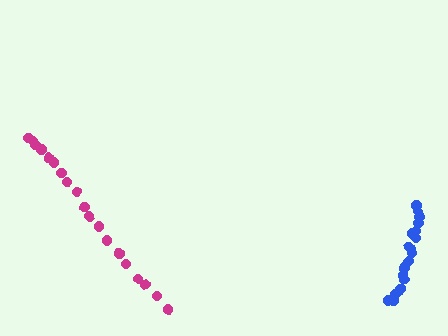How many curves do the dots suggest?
There are 2 distinct paths.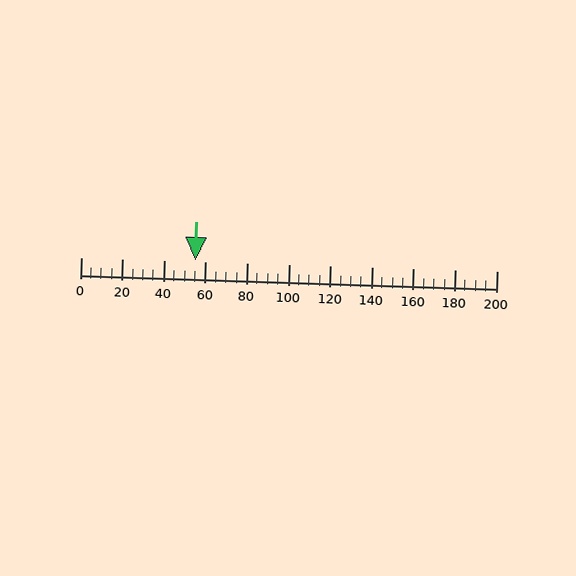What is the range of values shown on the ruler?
The ruler shows values from 0 to 200.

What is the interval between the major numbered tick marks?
The major tick marks are spaced 20 units apart.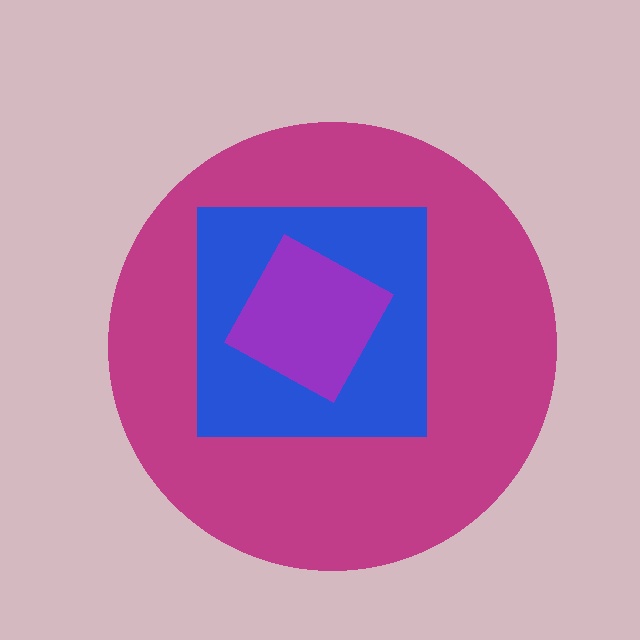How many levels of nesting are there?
3.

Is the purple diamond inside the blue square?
Yes.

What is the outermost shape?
The magenta circle.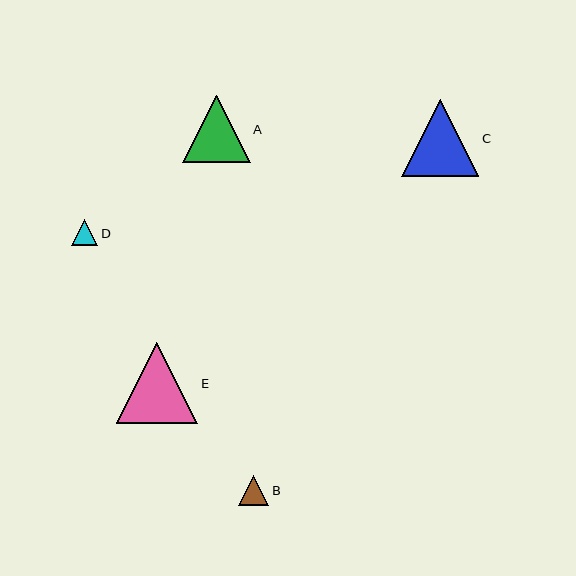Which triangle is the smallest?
Triangle D is the smallest with a size of approximately 26 pixels.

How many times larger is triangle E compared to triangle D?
Triangle E is approximately 3.1 times the size of triangle D.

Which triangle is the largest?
Triangle E is the largest with a size of approximately 81 pixels.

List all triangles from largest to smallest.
From largest to smallest: E, C, A, B, D.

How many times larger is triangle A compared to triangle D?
Triangle A is approximately 2.6 times the size of triangle D.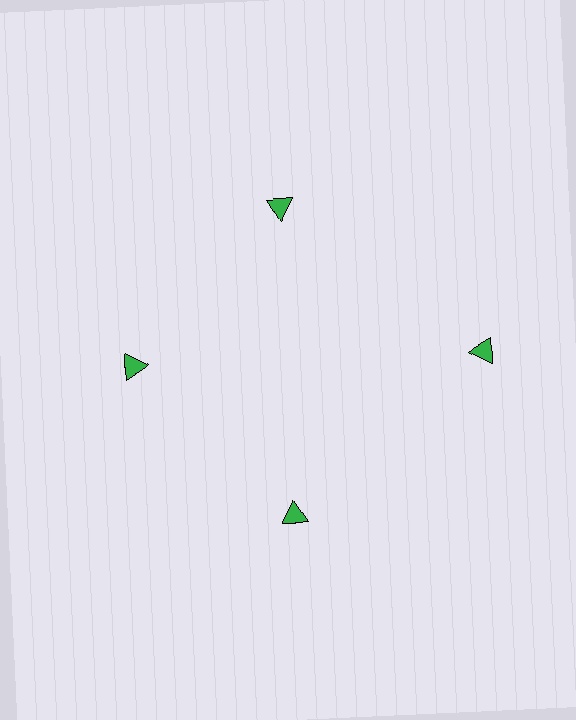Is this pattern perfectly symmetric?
No. The 4 green triangles are arranged in a ring, but one element near the 3 o'clock position is pushed outward from the center, breaking the 4-fold rotational symmetry.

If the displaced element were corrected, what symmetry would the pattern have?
It would have 4-fold rotational symmetry — the pattern would map onto itself every 90 degrees.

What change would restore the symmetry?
The symmetry would be restored by moving it inward, back onto the ring so that all 4 triangles sit at equal angles and equal distance from the center.